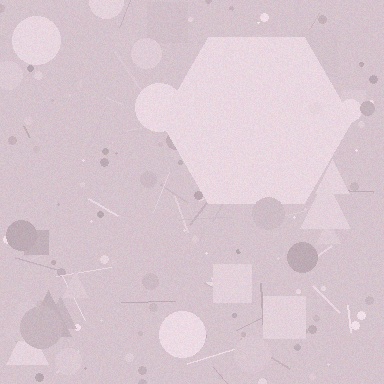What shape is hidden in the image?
A hexagon is hidden in the image.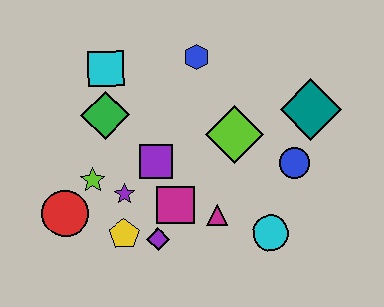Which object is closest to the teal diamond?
The blue circle is closest to the teal diamond.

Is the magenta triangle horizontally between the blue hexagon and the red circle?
No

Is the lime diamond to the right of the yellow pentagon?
Yes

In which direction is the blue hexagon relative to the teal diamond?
The blue hexagon is to the left of the teal diamond.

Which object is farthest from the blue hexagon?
The red circle is farthest from the blue hexagon.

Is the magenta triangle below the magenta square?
Yes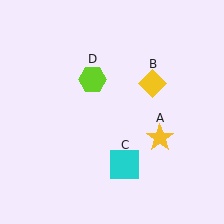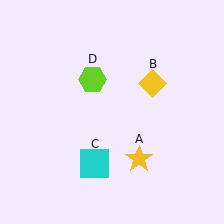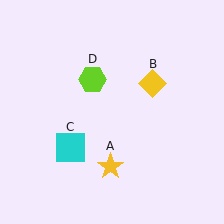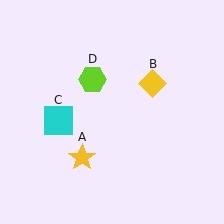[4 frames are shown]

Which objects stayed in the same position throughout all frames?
Yellow diamond (object B) and lime hexagon (object D) remained stationary.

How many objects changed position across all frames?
2 objects changed position: yellow star (object A), cyan square (object C).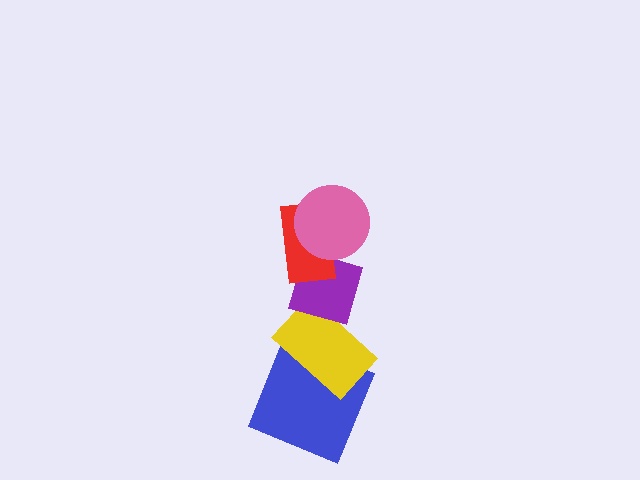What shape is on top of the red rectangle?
The pink circle is on top of the red rectangle.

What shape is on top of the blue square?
The yellow rectangle is on top of the blue square.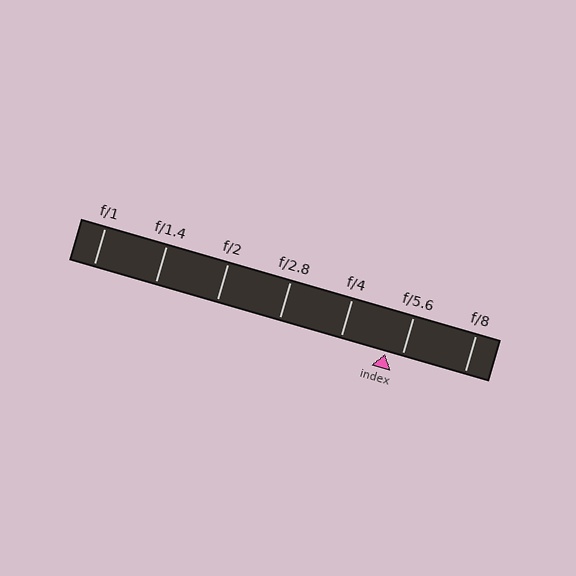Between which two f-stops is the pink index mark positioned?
The index mark is between f/4 and f/5.6.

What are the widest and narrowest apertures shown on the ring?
The widest aperture shown is f/1 and the narrowest is f/8.